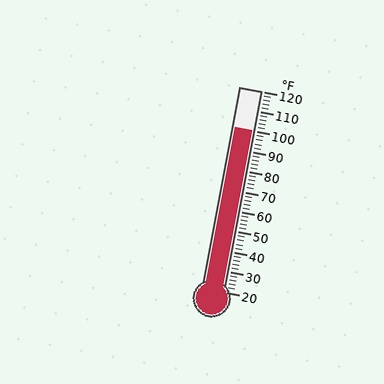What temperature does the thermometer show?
The thermometer shows approximately 100°F.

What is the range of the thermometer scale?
The thermometer scale ranges from 20°F to 120°F.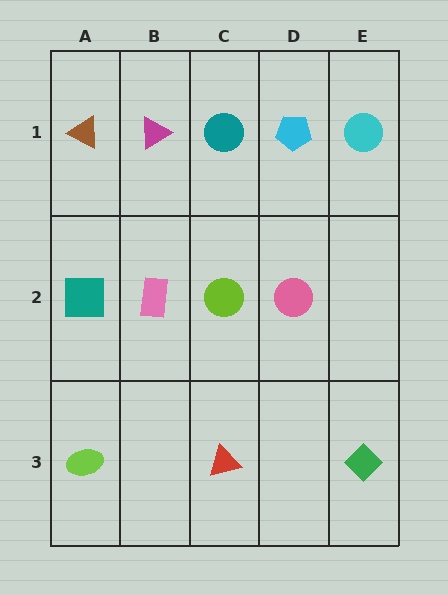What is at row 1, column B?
A magenta triangle.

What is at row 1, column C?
A teal circle.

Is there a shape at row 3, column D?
No, that cell is empty.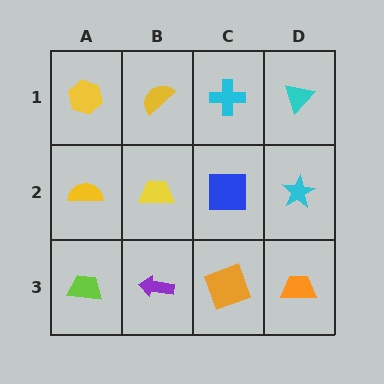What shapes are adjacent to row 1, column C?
A blue square (row 2, column C), a yellow semicircle (row 1, column B), a cyan triangle (row 1, column D).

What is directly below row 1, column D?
A cyan star.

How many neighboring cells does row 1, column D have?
2.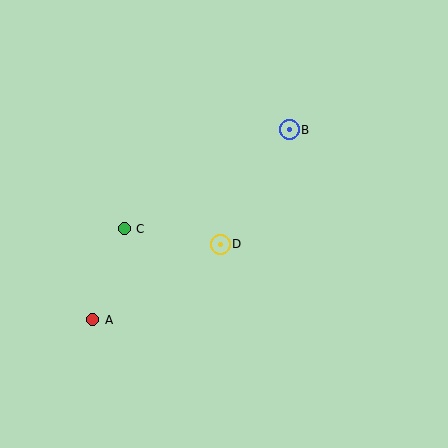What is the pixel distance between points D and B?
The distance between D and B is 134 pixels.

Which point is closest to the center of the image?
Point D at (220, 244) is closest to the center.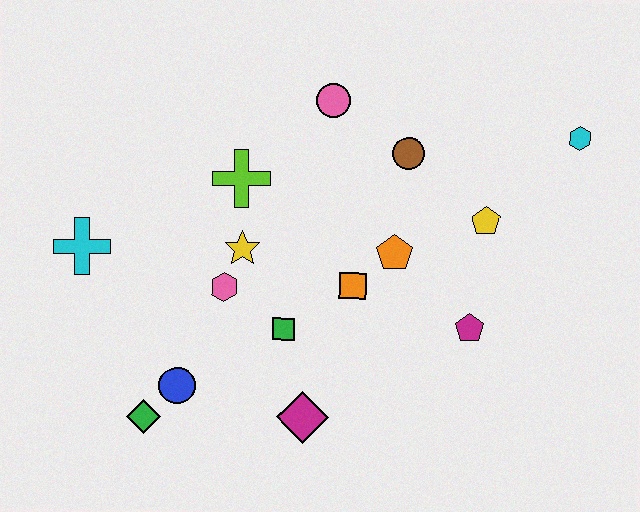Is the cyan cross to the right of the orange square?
No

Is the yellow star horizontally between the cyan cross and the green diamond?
No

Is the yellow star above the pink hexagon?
Yes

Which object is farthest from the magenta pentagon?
The cyan cross is farthest from the magenta pentagon.